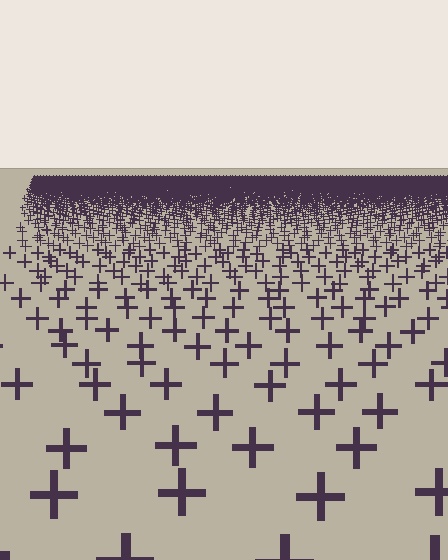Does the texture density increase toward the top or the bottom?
Density increases toward the top.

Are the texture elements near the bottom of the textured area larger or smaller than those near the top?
Larger. Near the bottom, elements are closer to the viewer and appear at a bigger on-screen size.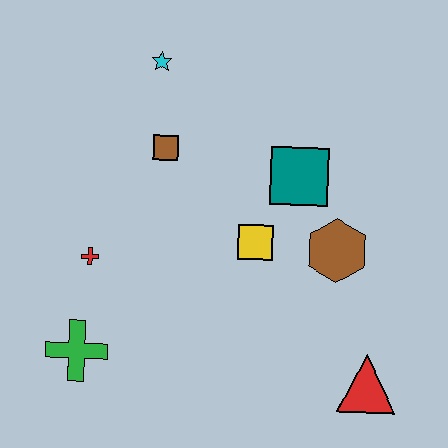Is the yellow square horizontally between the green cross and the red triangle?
Yes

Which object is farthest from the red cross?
The red triangle is farthest from the red cross.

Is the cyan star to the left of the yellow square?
Yes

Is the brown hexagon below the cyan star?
Yes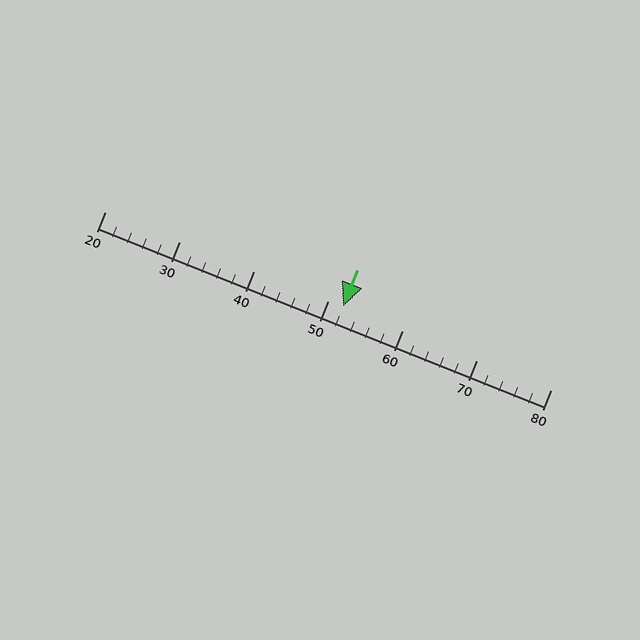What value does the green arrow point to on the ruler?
The green arrow points to approximately 52.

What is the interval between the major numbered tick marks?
The major tick marks are spaced 10 units apart.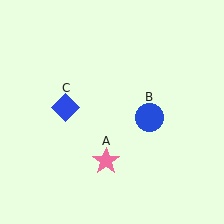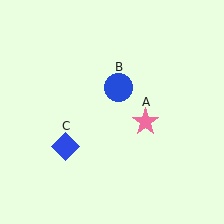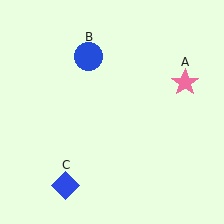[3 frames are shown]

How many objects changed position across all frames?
3 objects changed position: pink star (object A), blue circle (object B), blue diamond (object C).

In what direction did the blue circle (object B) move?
The blue circle (object B) moved up and to the left.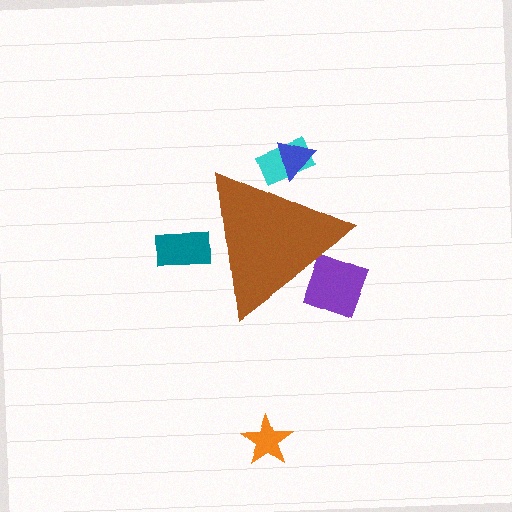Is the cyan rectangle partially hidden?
Yes, the cyan rectangle is partially hidden behind the brown triangle.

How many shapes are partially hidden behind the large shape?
4 shapes are partially hidden.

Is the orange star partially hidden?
No, the orange star is fully visible.